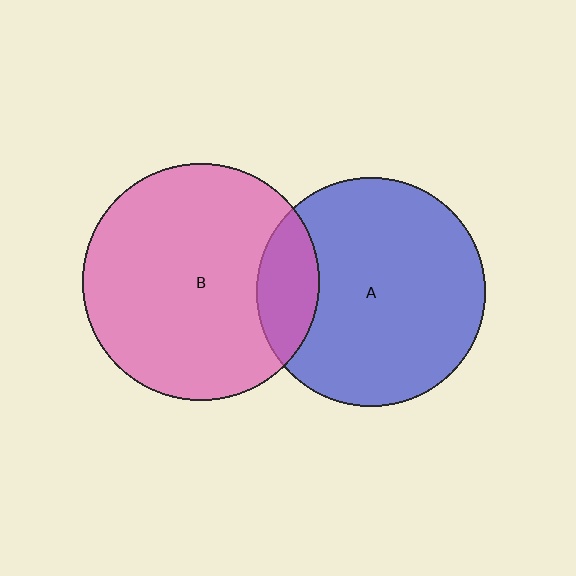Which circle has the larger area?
Circle B (pink).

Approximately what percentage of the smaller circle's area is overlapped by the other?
Approximately 15%.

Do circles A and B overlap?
Yes.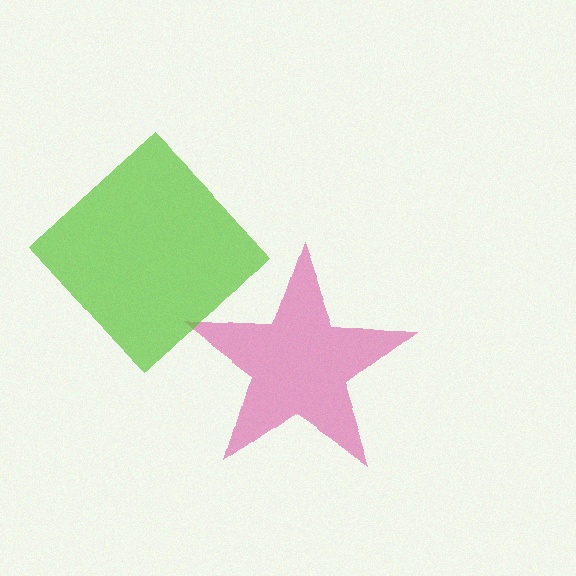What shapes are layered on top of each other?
The layered shapes are: a magenta star, a lime diamond.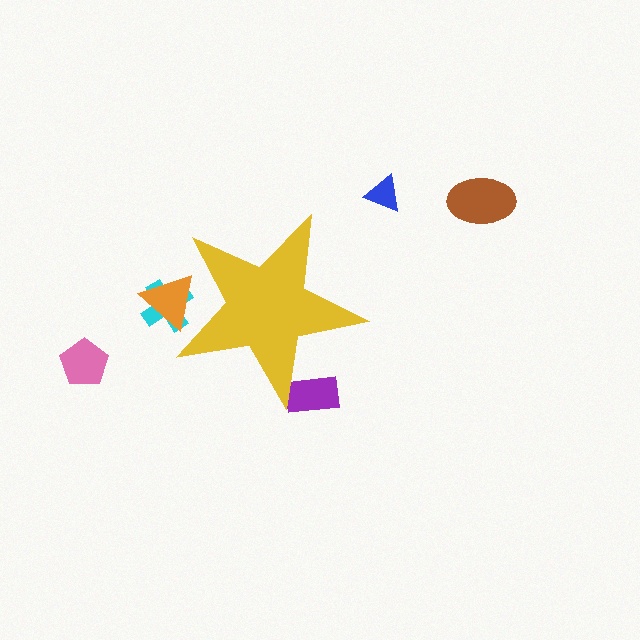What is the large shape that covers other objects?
A yellow star.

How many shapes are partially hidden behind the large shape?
3 shapes are partially hidden.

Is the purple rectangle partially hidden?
Yes, the purple rectangle is partially hidden behind the yellow star.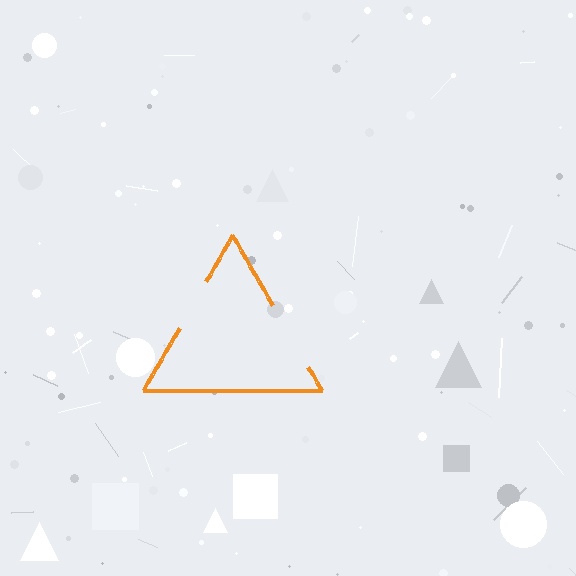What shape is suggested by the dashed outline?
The dashed outline suggests a triangle.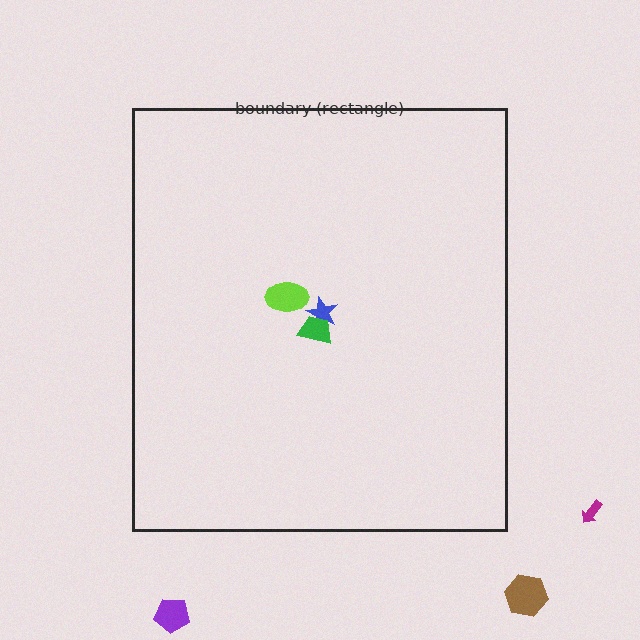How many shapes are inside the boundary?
3 inside, 3 outside.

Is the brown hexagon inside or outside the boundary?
Outside.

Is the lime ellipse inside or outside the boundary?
Inside.